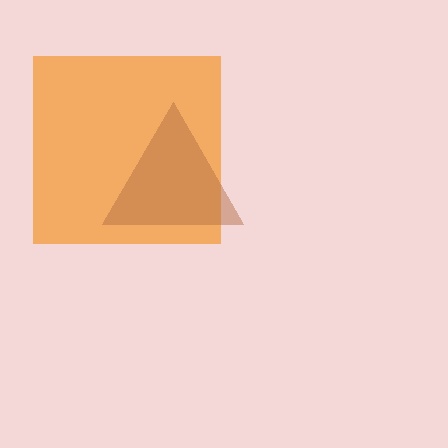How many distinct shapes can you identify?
There are 2 distinct shapes: an orange square, a brown triangle.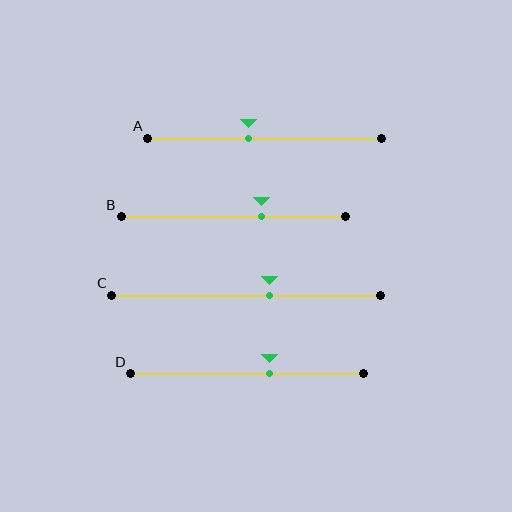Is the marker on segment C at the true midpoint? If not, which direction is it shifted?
No, the marker on segment C is shifted to the right by about 9% of the segment length.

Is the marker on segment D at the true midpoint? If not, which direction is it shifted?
No, the marker on segment D is shifted to the right by about 10% of the segment length.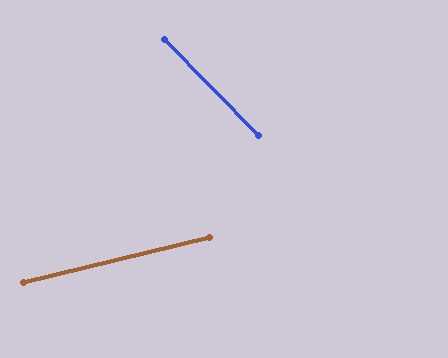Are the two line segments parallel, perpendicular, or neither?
Neither parallel nor perpendicular — they differ by about 59°.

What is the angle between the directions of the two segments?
Approximately 59 degrees.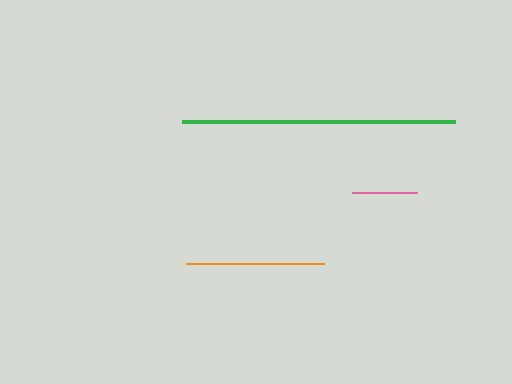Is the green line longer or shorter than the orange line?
The green line is longer than the orange line.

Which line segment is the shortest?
The pink line is the shortest at approximately 65 pixels.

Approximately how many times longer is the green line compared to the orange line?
The green line is approximately 2.0 times the length of the orange line.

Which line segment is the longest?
The green line is the longest at approximately 273 pixels.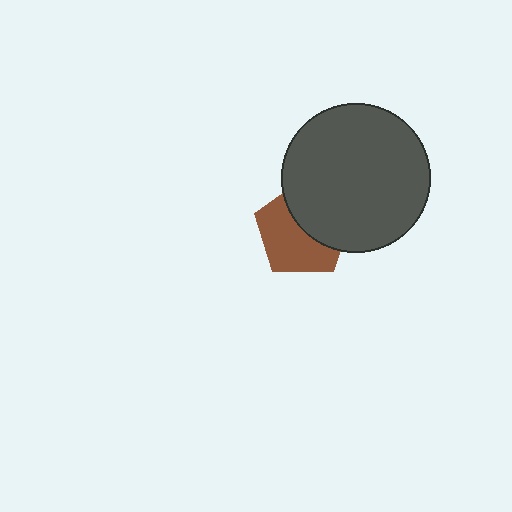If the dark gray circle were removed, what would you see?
You would see the complete brown pentagon.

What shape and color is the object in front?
The object in front is a dark gray circle.